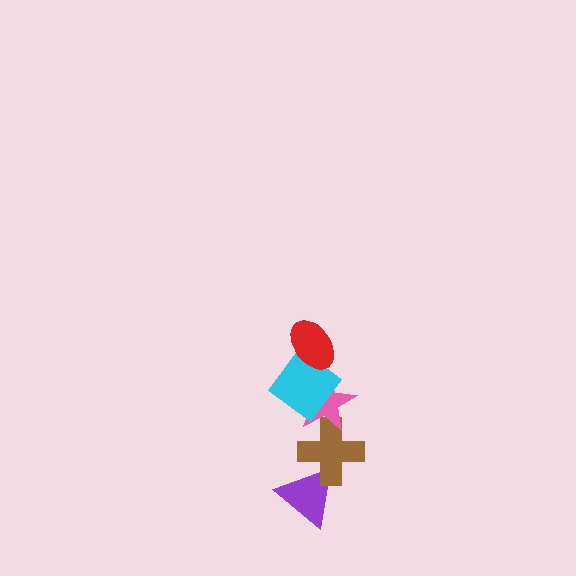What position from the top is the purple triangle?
The purple triangle is 5th from the top.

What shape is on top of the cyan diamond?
The red ellipse is on top of the cyan diamond.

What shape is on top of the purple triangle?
The brown cross is on top of the purple triangle.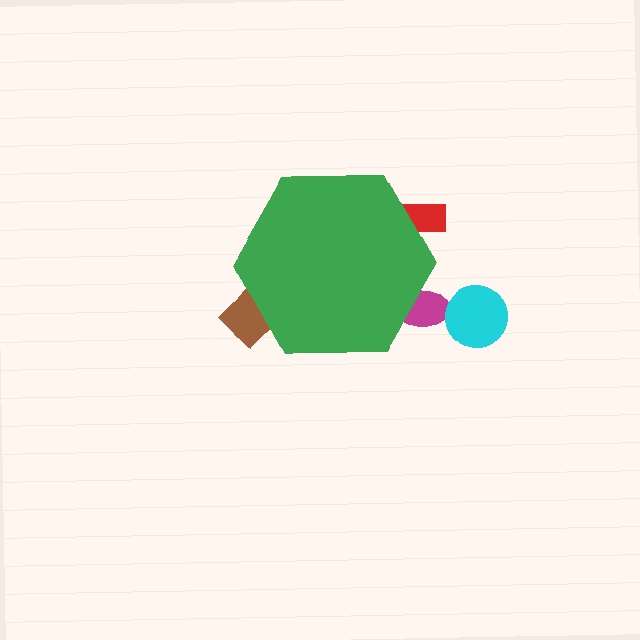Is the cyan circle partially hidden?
No, the cyan circle is fully visible.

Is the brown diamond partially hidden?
Yes, the brown diamond is partially hidden behind the green hexagon.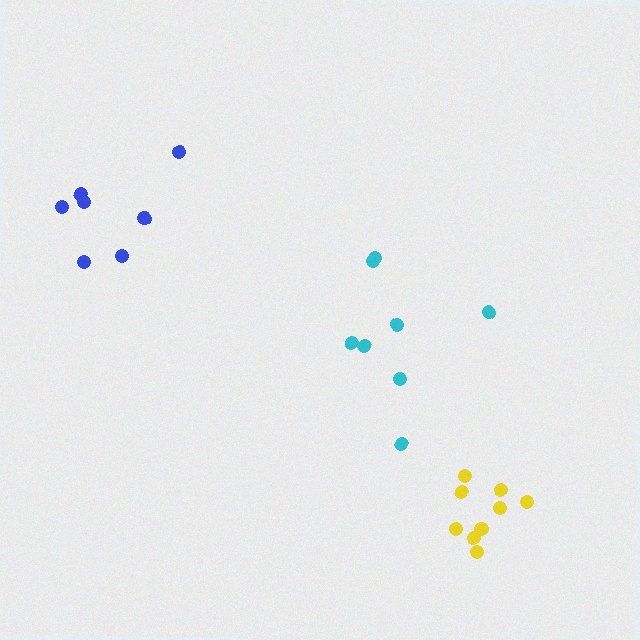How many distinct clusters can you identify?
There are 3 distinct clusters.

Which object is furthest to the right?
The yellow cluster is rightmost.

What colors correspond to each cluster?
The clusters are colored: cyan, blue, yellow.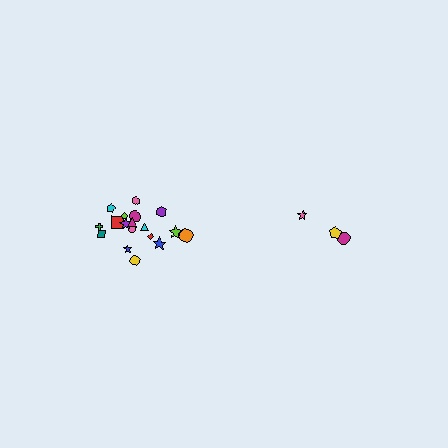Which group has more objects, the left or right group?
The left group.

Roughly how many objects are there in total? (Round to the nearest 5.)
Roughly 20 objects in total.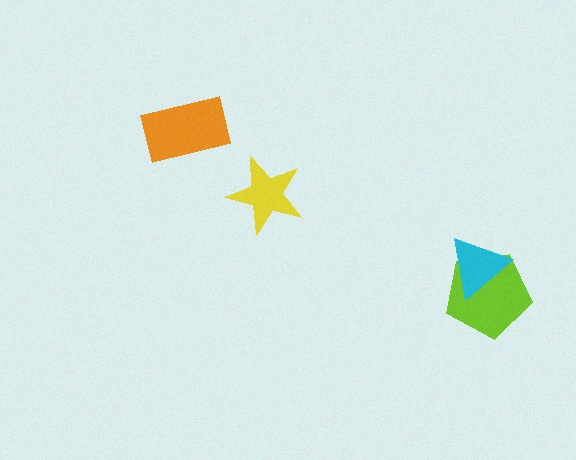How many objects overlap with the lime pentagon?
1 object overlaps with the lime pentagon.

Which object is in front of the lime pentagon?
The cyan triangle is in front of the lime pentagon.